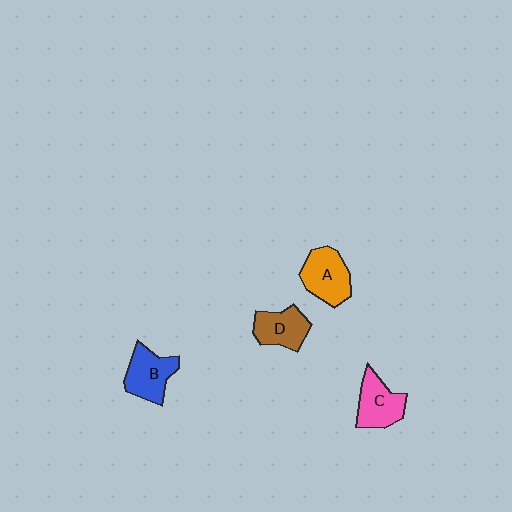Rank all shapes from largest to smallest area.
From largest to smallest: A (orange), B (blue), C (pink), D (brown).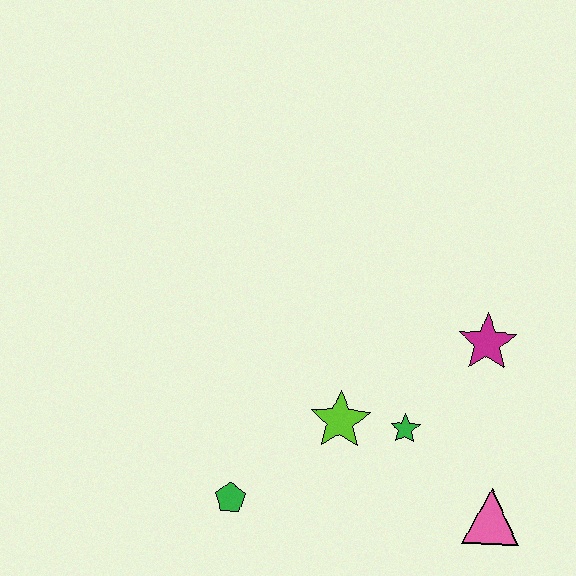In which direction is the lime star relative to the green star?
The lime star is to the left of the green star.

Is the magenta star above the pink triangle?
Yes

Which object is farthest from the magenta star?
The green pentagon is farthest from the magenta star.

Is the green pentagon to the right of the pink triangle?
No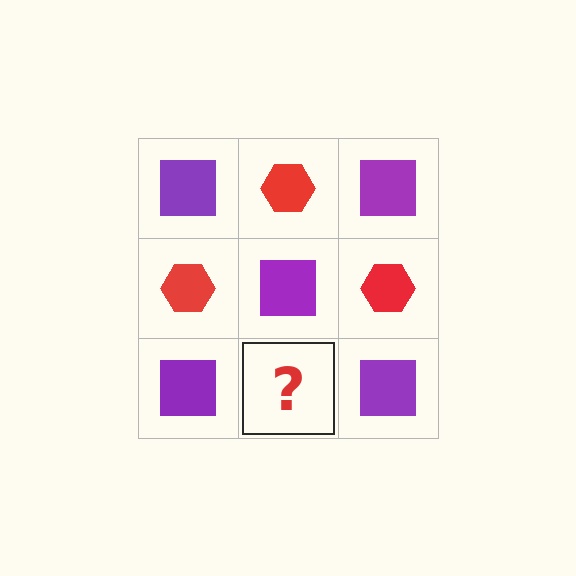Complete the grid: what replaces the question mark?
The question mark should be replaced with a red hexagon.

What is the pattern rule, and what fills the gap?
The rule is that it alternates purple square and red hexagon in a checkerboard pattern. The gap should be filled with a red hexagon.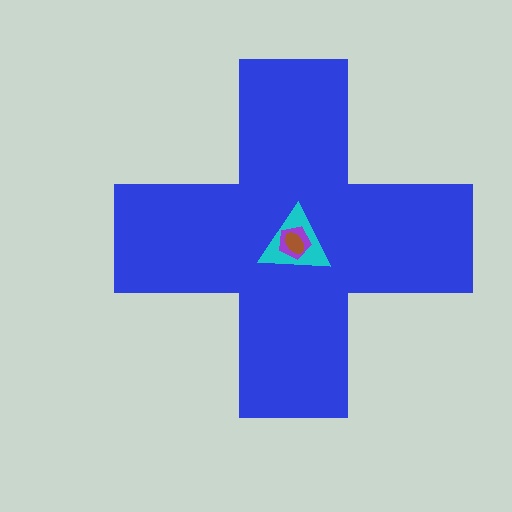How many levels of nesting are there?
4.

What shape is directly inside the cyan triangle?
The purple pentagon.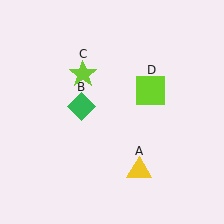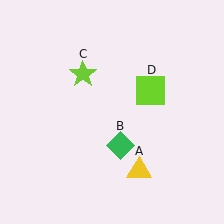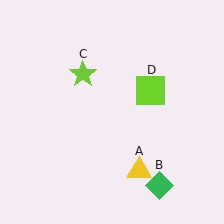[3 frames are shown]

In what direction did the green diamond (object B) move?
The green diamond (object B) moved down and to the right.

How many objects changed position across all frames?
1 object changed position: green diamond (object B).